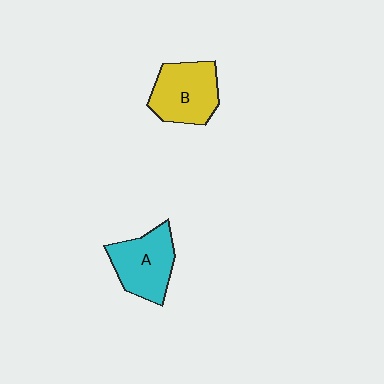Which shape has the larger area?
Shape B (yellow).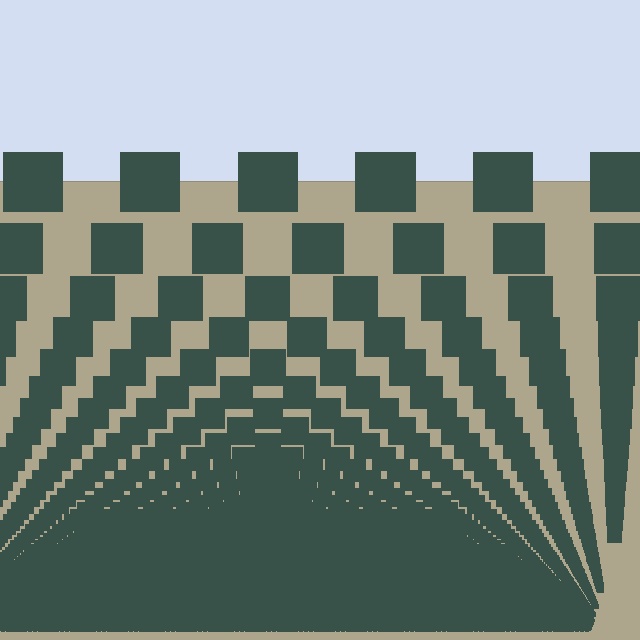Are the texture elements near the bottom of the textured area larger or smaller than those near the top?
Smaller. The gradient is inverted — elements near the bottom are smaller and denser.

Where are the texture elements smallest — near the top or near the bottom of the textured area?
Near the bottom.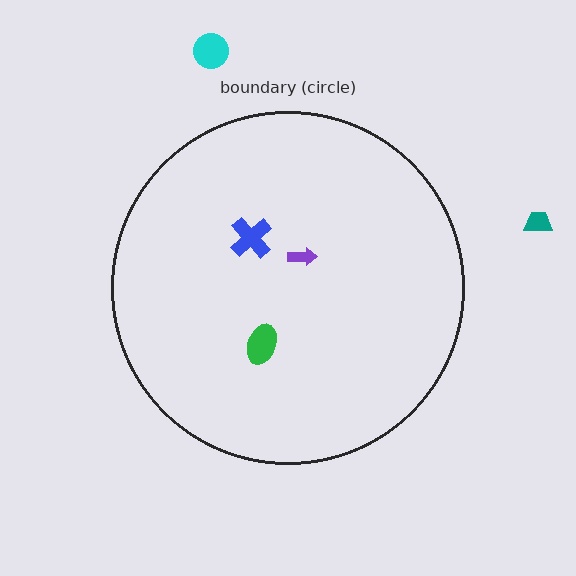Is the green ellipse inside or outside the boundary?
Inside.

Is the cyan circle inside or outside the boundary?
Outside.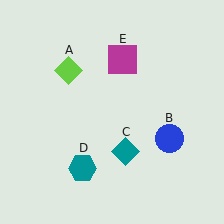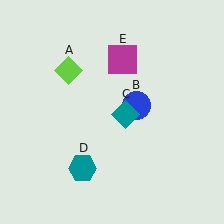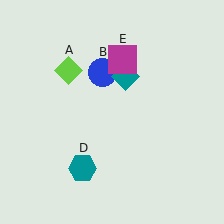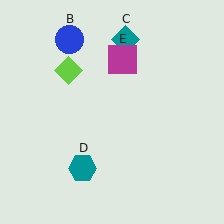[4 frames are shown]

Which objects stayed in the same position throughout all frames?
Lime diamond (object A) and teal hexagon (object D) and magenta square (object E) remained stationary.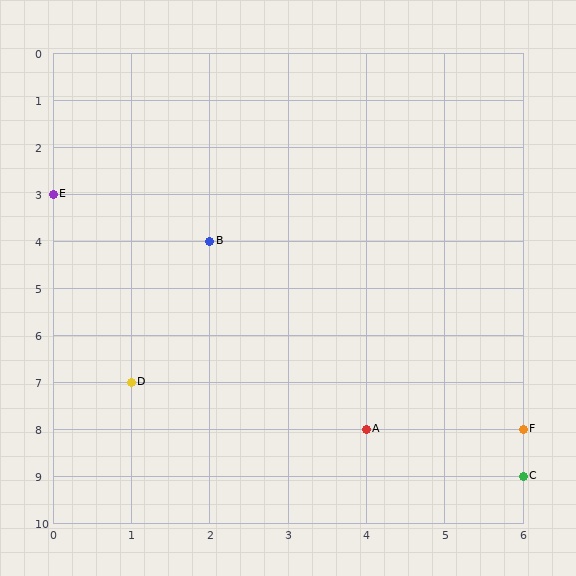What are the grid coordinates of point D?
Point D is at grid coordinates (1, 7).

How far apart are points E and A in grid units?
Points E and A are 4 columns and 5 rows apart (about 6.4 grid units diagonally).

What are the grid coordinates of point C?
Point C is at grid coordinates (6, 9).